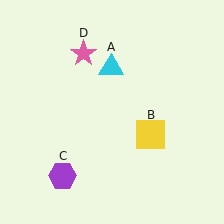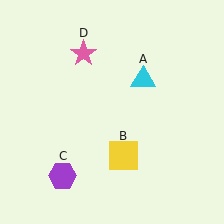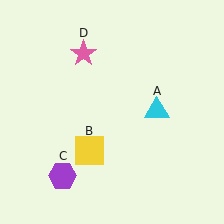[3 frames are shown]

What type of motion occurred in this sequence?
The cyan triangle (object A), yellow square (object B) rotated clockwise around the center of the scene.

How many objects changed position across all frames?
2 objects changed position: cyan triangle (object A), yellow square (object B).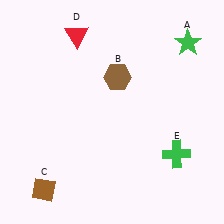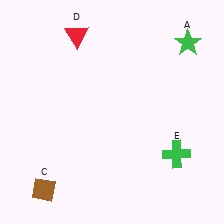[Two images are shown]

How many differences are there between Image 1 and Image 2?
There is 1 difference between the two images.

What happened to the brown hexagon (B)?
The brown hexagon (B) was removed in Image 2. It was in the top-right area of Image 1.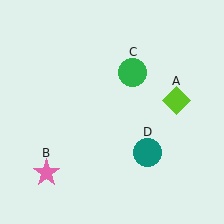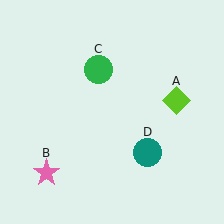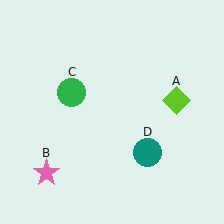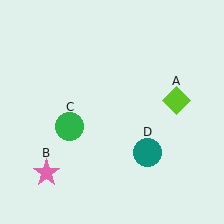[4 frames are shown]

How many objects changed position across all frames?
1 object changed position: green circle (object C).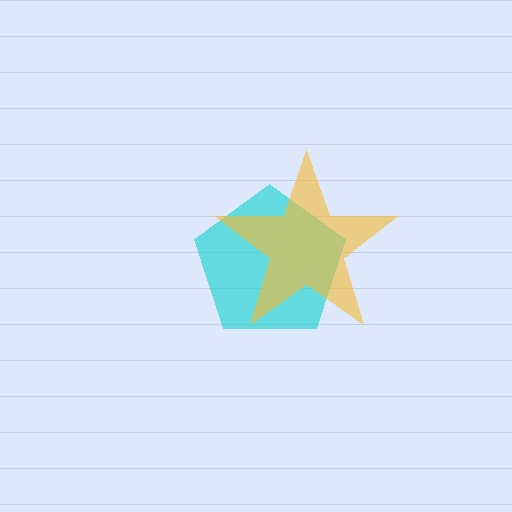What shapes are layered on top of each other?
The layered shapes are: a cyan pentagon, a yellow star.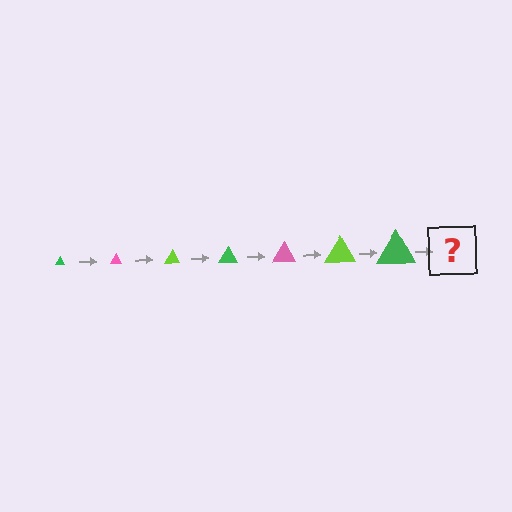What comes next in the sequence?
The next element should be a pink triangle, larger than the previous one.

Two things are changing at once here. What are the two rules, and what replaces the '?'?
The two rules are that the triangle grows larger each step and the color cycles through green, pink, and lime. The '?' should be a pink triangle, larger than the previous one.